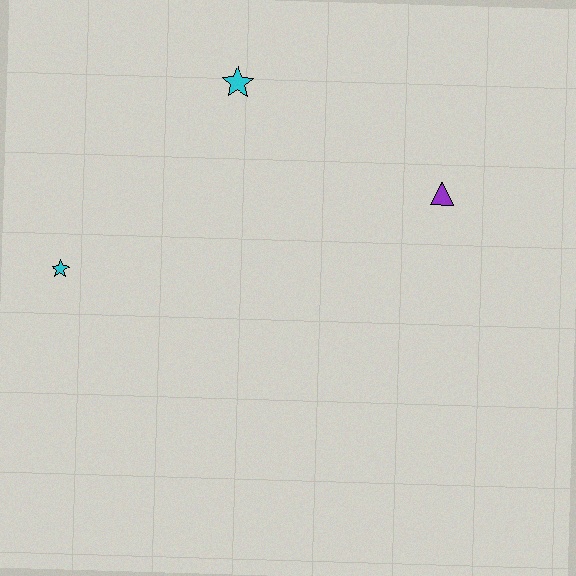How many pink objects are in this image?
There are no pink objects.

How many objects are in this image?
There are 3 objects.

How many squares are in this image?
There are no squares.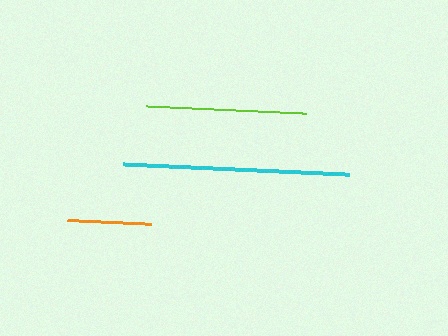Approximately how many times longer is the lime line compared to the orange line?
The lime line is approximately 1.9 times the length of the orange line.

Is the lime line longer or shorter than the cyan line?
The cyan line is longer than the lime line.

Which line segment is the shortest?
The orange line is the shortest at approximately 84 pixels.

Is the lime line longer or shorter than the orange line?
The lime line is longer than the orange line.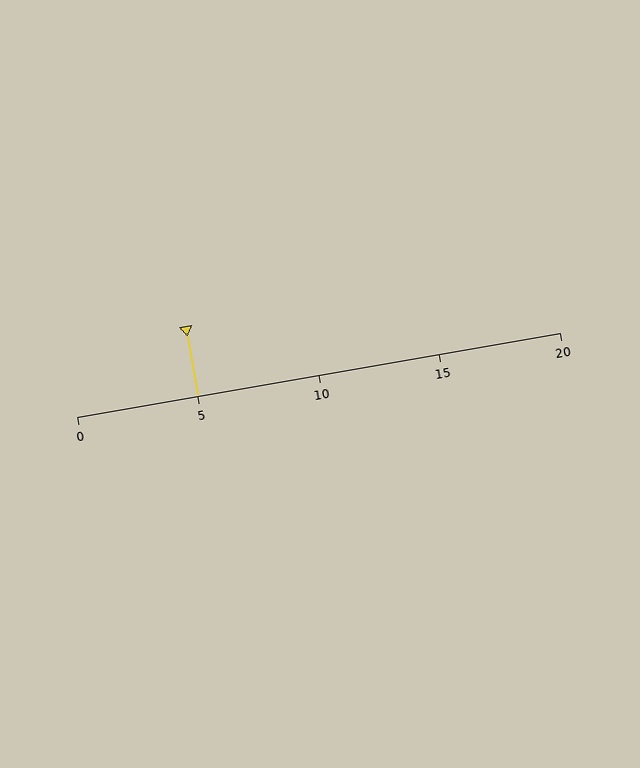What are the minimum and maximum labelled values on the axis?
The axis runs from 0 to 20.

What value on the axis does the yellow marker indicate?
The marker indicates approximately 5.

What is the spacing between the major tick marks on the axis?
The major ticks are spaced 5 apart.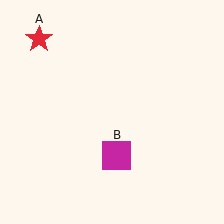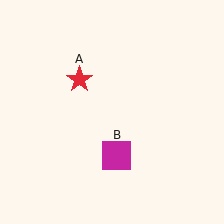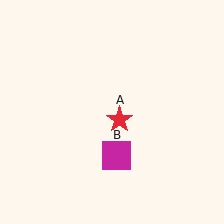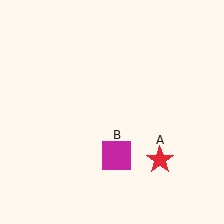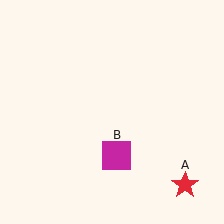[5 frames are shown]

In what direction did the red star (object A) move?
The red star (object A) moved down and to the right.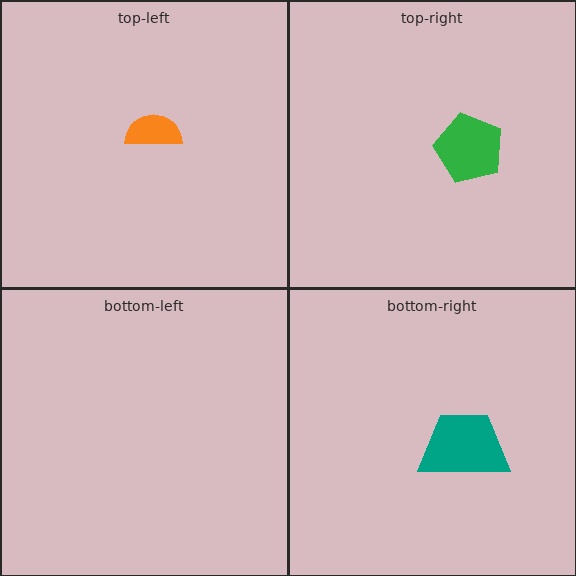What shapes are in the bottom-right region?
The teal trapezoid.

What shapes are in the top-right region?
The green pentagon.